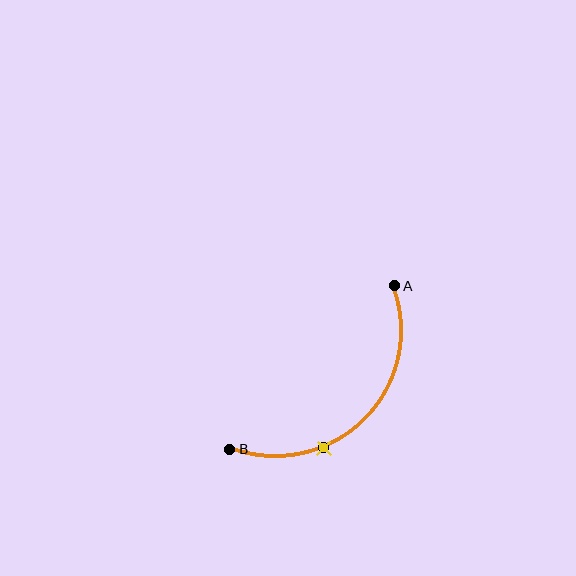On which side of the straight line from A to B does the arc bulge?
The arc bulges below and to the right of the straight line connecting A and B.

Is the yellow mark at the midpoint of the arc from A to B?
No. The yellow mark lies on the arc but is closer to endpoint B. The arc midpoint would be at the point on the curve equidistant along the arc from both A and B.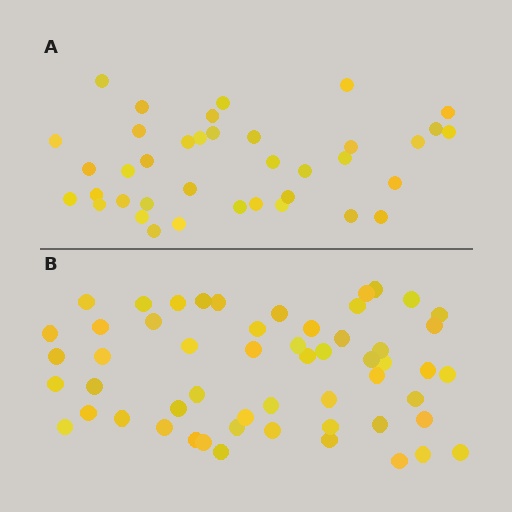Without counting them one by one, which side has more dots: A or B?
Region B (the bottom region) has more dots.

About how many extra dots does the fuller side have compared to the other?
Region B has approximately 15 more dots than region A.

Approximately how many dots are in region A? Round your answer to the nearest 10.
About 40 dots. (The exact count is 38, which rounds to 40.)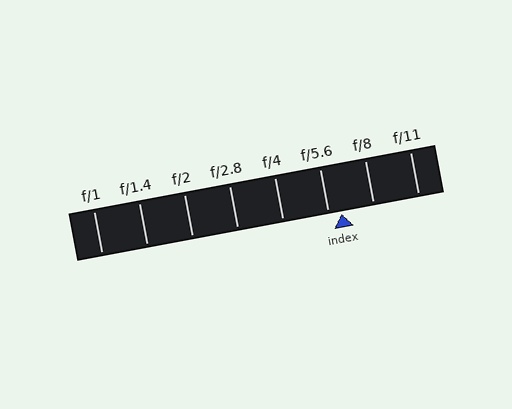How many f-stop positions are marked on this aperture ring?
There are 8 f-stop positions marked.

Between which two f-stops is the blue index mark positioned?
The index mark is between f/5.6 and f/8.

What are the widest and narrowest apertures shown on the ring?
The widest aperture shown is f/1 and the narrowest is f/11.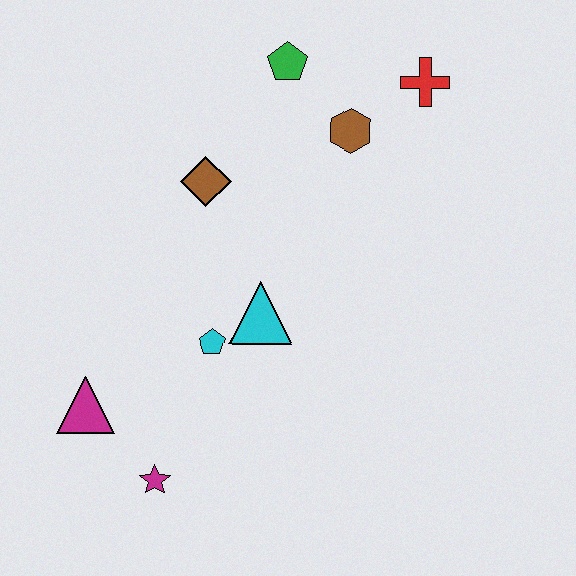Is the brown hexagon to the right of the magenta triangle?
Yes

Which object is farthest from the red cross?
The magenta star is farthest from the red cross.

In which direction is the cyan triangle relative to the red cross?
The cyan triangle is below the red cross.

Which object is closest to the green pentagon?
The brown hexagon is closest to the green pentagon.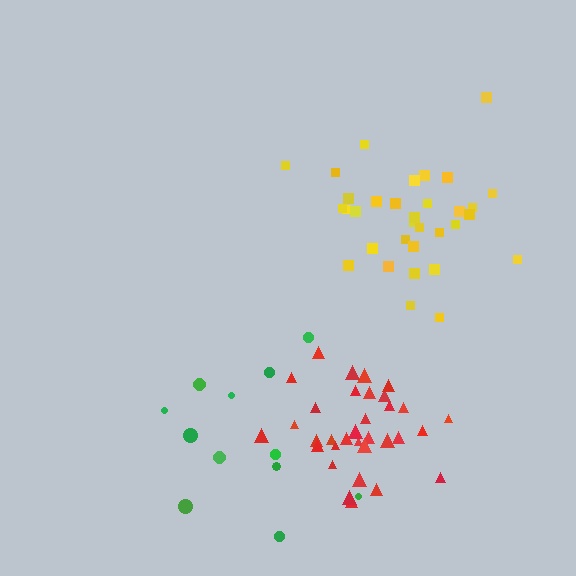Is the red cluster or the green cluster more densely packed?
Red.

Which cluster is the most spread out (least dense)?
Green.